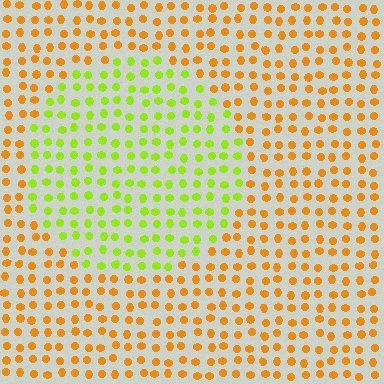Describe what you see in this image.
The image is filled with small orange elements in a uniform arrangement. A circle-shaped region is visible where the elements are tinted to a slightly different hue, forming a subtle color boundary.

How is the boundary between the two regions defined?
The boundary is defined purely by a slight shift in hue (about 52 degrees). Spacing, size, and orientation are identical on both sides.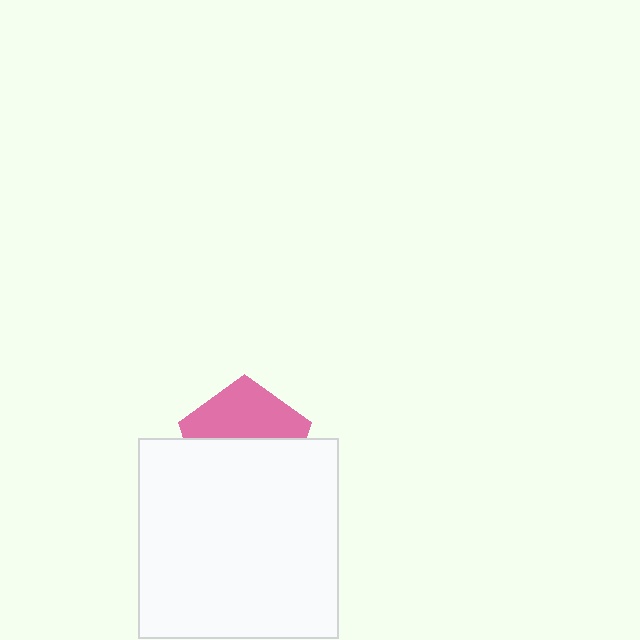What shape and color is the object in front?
The object in front is a white square.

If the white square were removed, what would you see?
You would see the complete pink pentagon.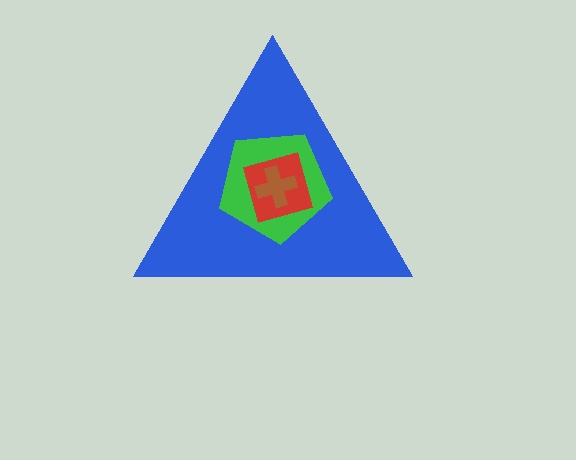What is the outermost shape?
The blue triangle.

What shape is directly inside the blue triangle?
The green pentagon.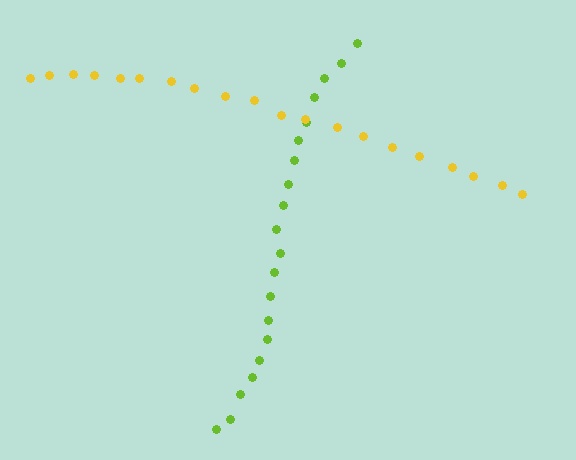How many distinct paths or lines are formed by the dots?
There are 2 distinct paths.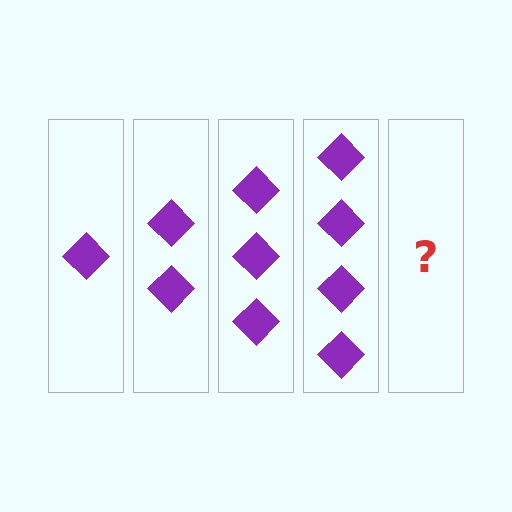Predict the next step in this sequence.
The next step is 5 diamonds.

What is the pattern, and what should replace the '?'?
The pattern is that each step adds one more diamond. The '?' should be 5 diamonds.